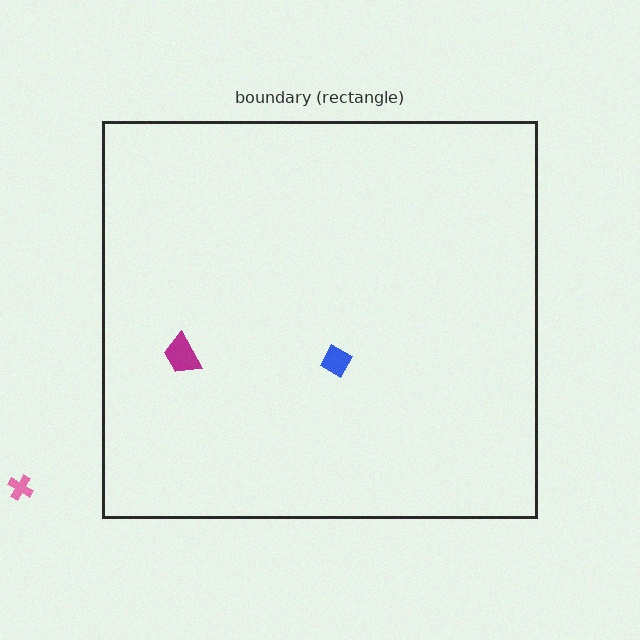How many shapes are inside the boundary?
2 inside, 1 outside.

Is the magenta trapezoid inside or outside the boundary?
Inside.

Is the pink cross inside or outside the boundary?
Outside.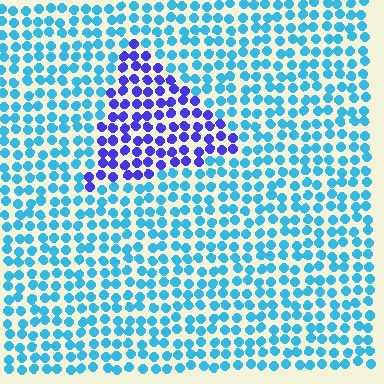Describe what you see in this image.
The image is filled with small cyan elements in a uniform arrangement. A triangle-shaped region is visible where the elements are tinted to a slightly different hue, forming a subtle color boundary.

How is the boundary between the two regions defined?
The boundary is defined purely by a slight shift in hue (about 52 degrees). Spacing, size, and orientation are identical on both sides.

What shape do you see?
I see a triangle.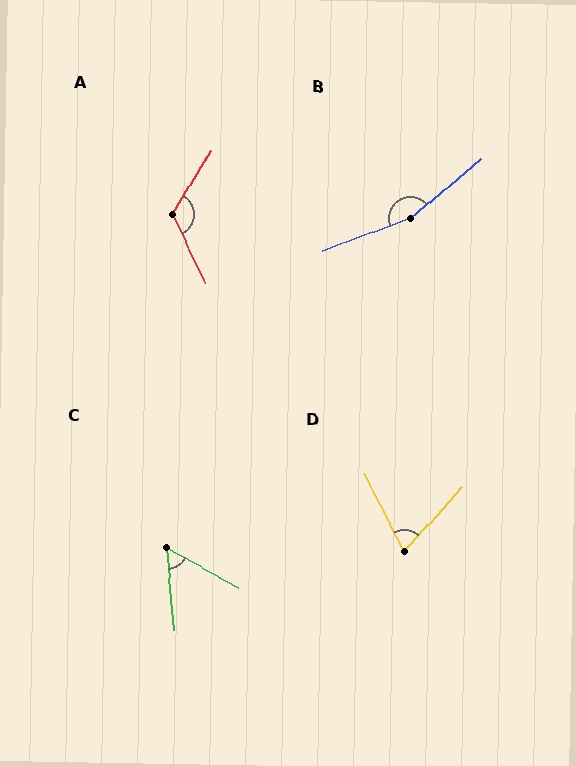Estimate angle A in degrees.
Approximately 123 degrees.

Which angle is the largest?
B, at approximately 161 degrees.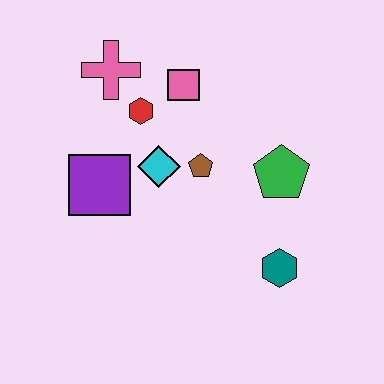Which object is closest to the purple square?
The cyan diamond is closest to the purple square.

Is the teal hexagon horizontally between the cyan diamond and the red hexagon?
No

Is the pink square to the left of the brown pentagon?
Yes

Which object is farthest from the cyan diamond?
The teal hexagon is farthest from the cyan diamond.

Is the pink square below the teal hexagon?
No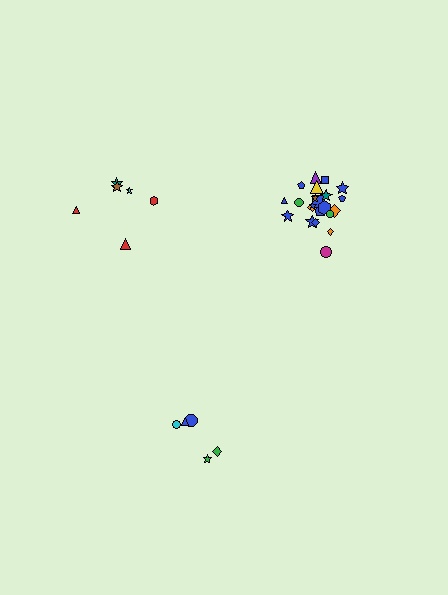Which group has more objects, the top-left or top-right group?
The top-right group.